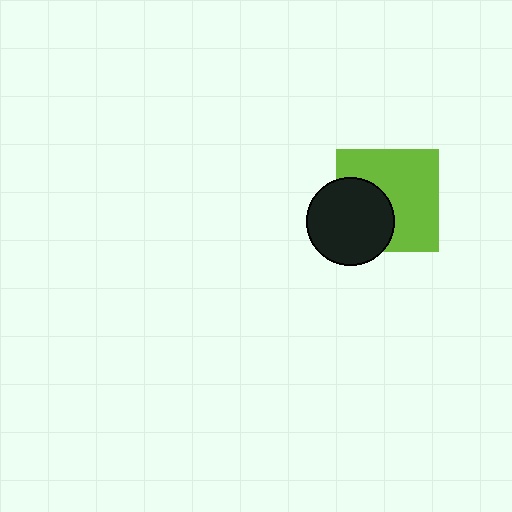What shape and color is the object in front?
The object in front is a black circle.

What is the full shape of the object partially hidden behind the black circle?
The partially hidden object is a lime square.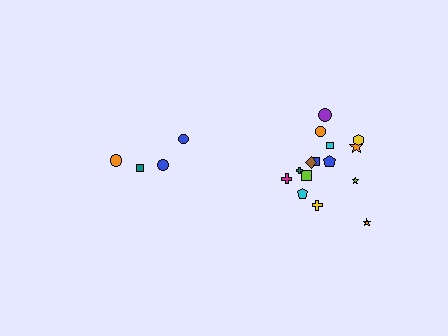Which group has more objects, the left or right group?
The right group.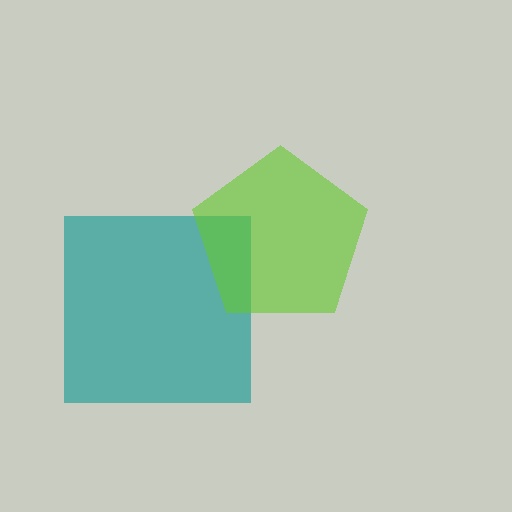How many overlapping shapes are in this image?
There are 2 overlapping shapes in the image.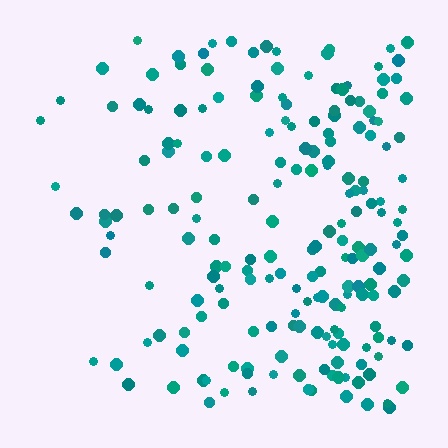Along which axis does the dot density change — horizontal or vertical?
Horizontal.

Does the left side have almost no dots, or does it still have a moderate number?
Still a moderate number, just noticeably fewer than the right.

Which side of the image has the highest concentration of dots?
The right.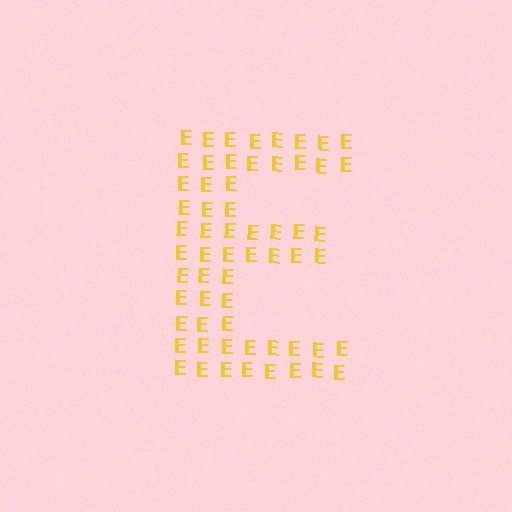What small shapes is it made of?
It is made of small letter E's.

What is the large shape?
The large shape is the letter E.